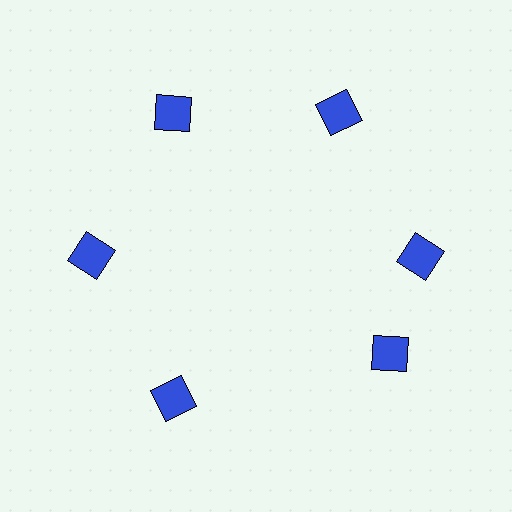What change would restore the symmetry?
The symmetry would be restored by rotating it back into even spacing with its neighbors so that all 6 squares sit at equal angles and equal distance from the center.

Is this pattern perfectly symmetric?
No. The 6 blue squares are arranged in a ring, but one element near the 5 o'clock position is rotated out of alignment along the ring, breaking the 6-fold rotational symmetry.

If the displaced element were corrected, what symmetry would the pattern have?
It would have 6-fold rotational symmetry — the pattern would map onto itself every 60 degrees.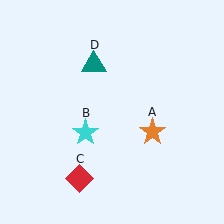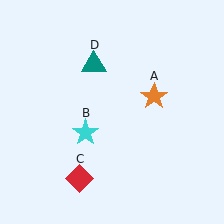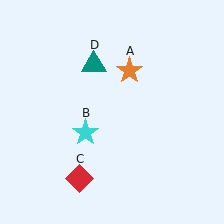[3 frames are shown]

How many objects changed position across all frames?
1 object changed position: orange star (object A).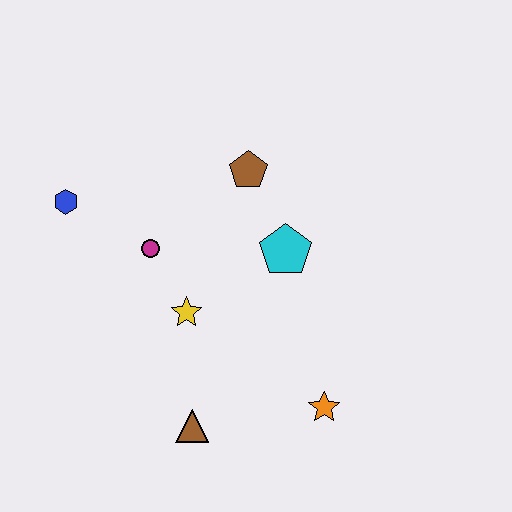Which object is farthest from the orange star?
The blue hexagon is farthest from the orange star.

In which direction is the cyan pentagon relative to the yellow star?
The cyan pentagon is to the right of the yellow star.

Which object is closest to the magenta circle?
The yellow star is closest to the magenta circle.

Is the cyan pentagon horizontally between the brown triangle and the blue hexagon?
No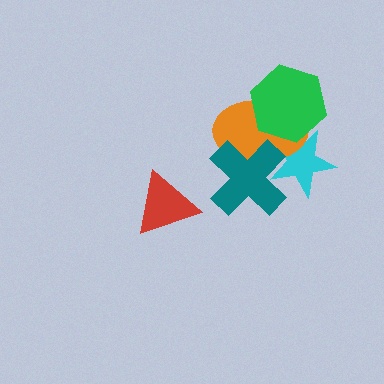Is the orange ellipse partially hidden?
Yes, it is partially covered by another shape.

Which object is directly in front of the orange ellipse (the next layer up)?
The green hexagon is directly in front of the orange ellipse.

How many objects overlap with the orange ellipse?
3 objects overlap with the orange ellipse.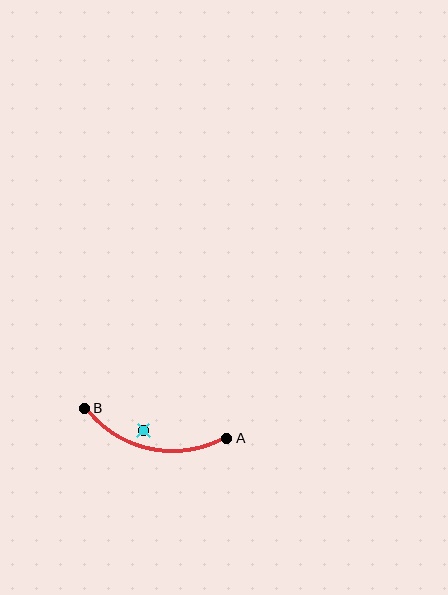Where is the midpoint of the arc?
The arc midpoint is the point on the curve farthest from the straight line joining A and B. It sits below that line.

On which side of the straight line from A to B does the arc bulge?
The arc bulges below the straight line connecting A and B.